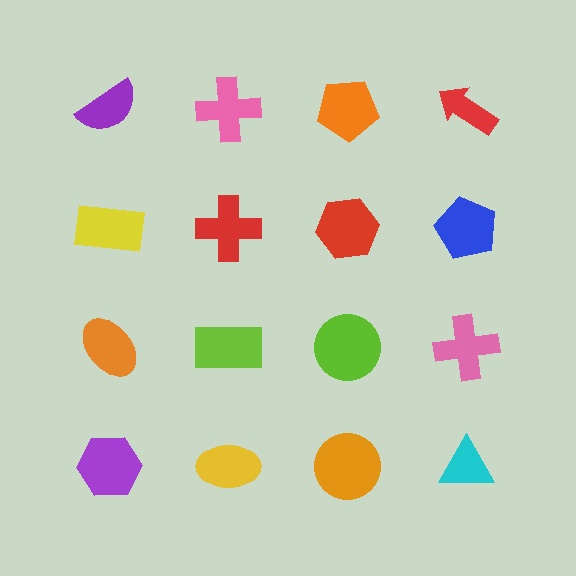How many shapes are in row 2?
4 shapes.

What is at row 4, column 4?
A cyan triangle.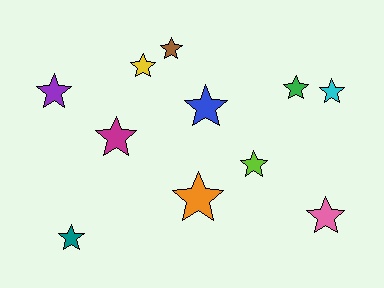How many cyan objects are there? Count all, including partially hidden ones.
There is 1 cyan object.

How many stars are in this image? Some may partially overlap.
There are 11 stars.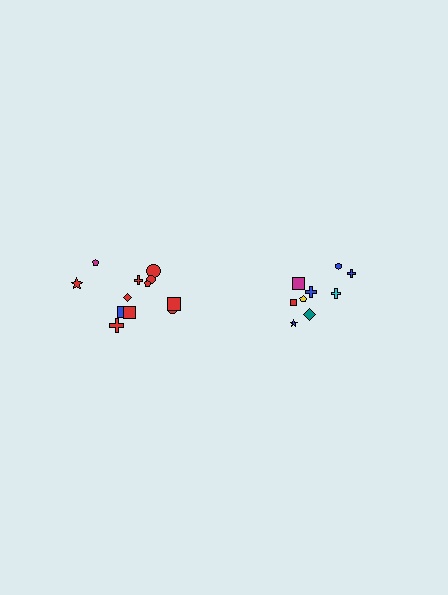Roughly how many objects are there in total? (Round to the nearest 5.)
Roughly 20 objects in total.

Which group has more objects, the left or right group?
The left group.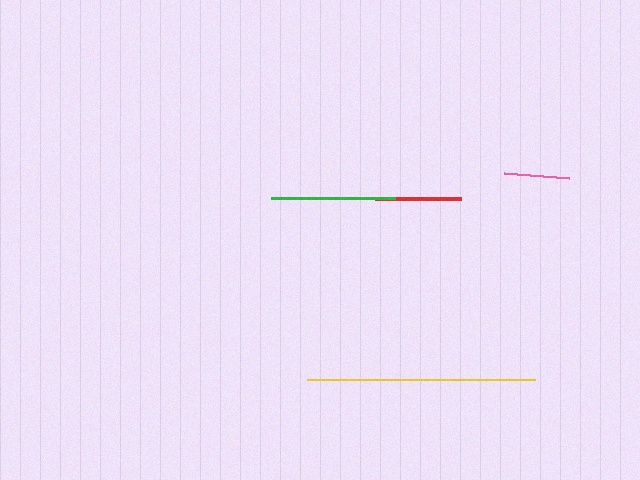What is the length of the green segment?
The green segment is approximately 124 pixels long.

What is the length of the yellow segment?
The yellow segment is approximately 228 pixels long.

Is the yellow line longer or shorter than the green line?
The yellow line is longer than the green line.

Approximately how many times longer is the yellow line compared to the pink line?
The yellow line is approximately 3.5 times the length of the pink line.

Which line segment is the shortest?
The pink line is the shortest at approximately 65 pixels.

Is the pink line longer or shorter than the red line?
The red line is longer than the pink line.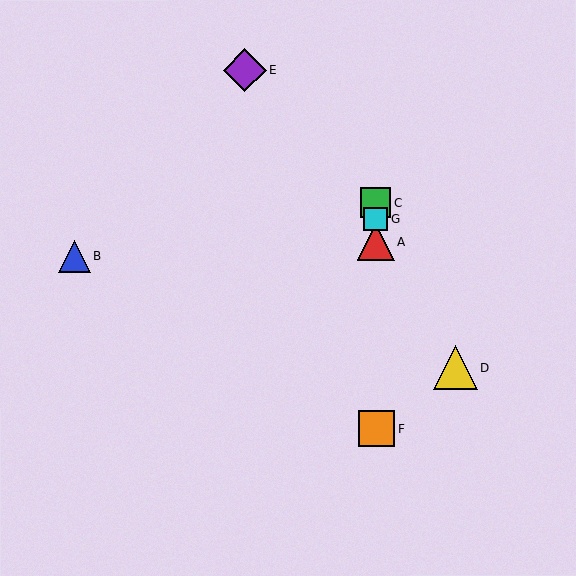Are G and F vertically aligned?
Yes, both are at x≈376.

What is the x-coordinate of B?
Object B is at x≈74.